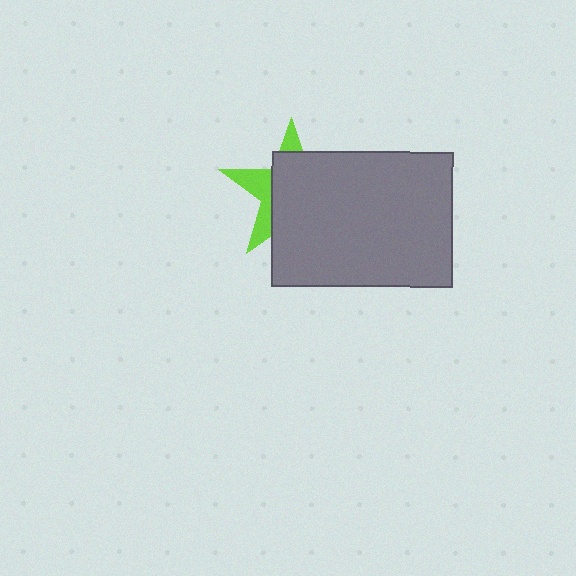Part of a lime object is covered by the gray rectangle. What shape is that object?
It is a star.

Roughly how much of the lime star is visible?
A small part of it is visible (roughly 33%).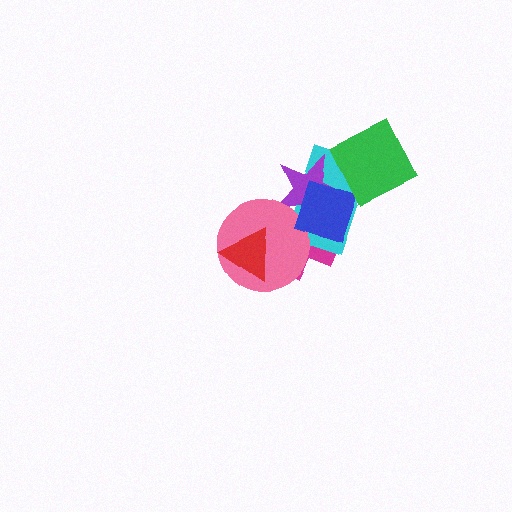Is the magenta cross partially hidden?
Yes, it is partially covered by another shape.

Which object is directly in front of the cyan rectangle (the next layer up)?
The purple star is directly in front of the cyan rectangle.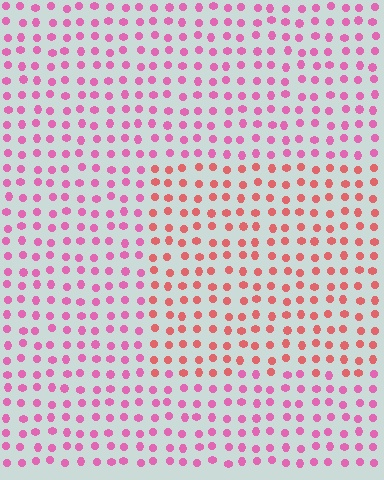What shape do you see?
I see a rectangle.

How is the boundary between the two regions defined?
The boundary is defined purely by a slight shift in hue (about 34 degrees). Spacing, size, and orientation are identical on both sides.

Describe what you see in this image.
The image is filled with small pink elements in a uniform arrangement. A rectangle-shaped region is visible where the elements are tinted to a slightly different hue, forming a subtle color boundary.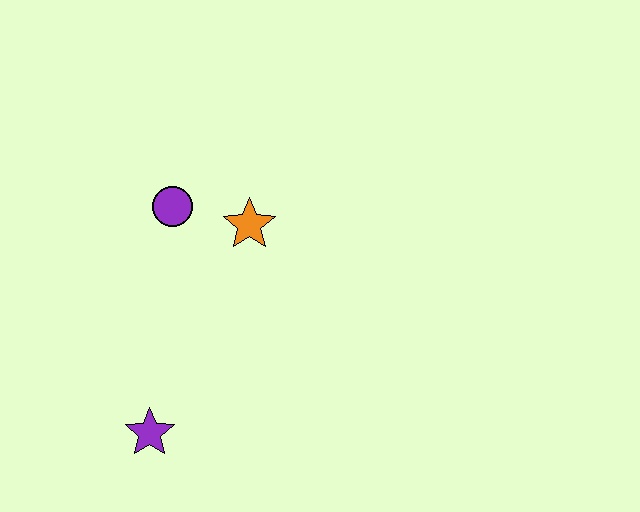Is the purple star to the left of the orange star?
Yes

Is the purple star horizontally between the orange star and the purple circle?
No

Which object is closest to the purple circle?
The orange star is closest to the purple circle.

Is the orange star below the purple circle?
Yes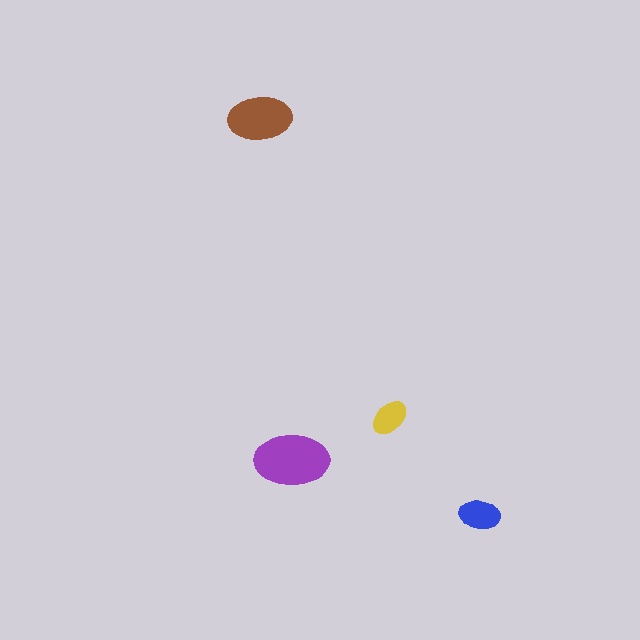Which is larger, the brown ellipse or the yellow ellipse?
The brown one.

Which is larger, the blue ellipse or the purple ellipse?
The purple one.